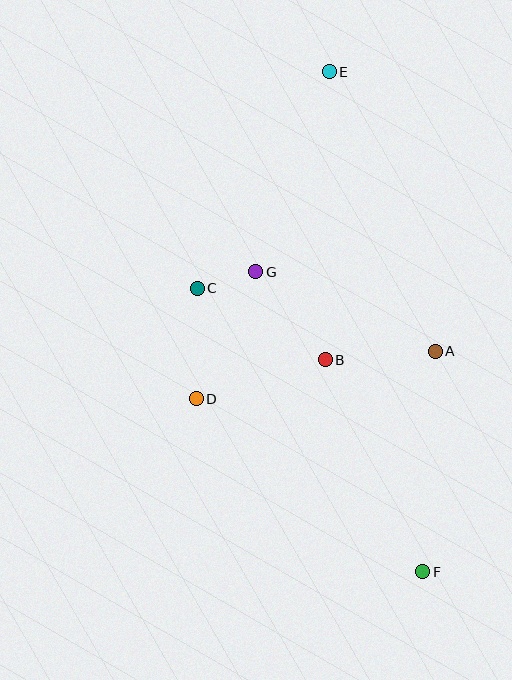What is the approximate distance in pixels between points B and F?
The distance between B and F is approximately 233 pixels.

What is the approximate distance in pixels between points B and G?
The distance between B and G is approximately 112 pixels.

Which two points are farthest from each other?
Points E and F are farthest from each other.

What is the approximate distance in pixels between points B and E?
The distance between B and E is approximately 288 pixels.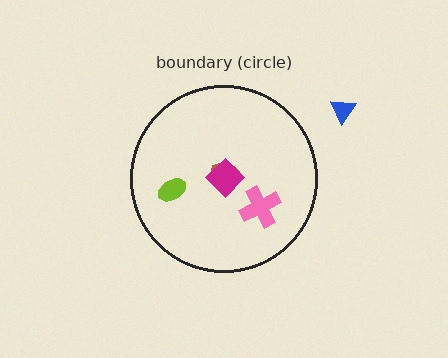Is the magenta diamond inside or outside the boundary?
Inside.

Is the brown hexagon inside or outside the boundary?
Inside.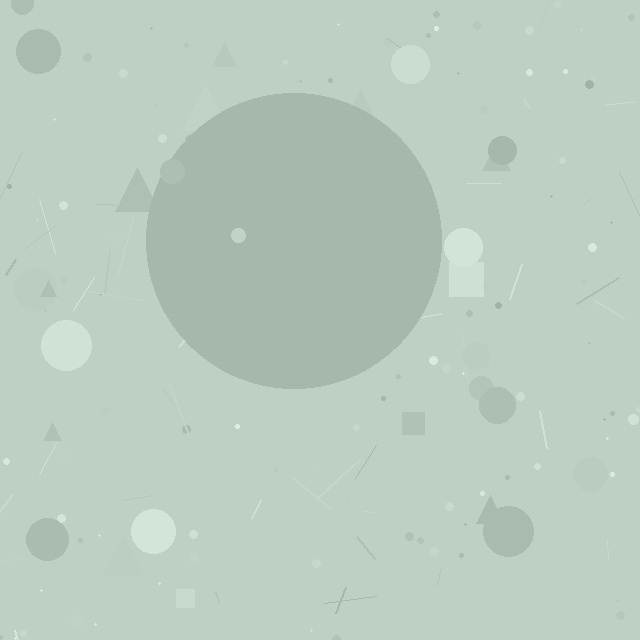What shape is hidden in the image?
A circle is hidden in the image.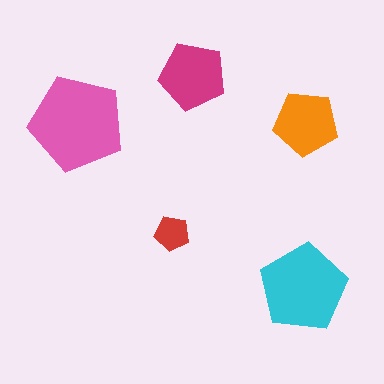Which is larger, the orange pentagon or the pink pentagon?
The pink one.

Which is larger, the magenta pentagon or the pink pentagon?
The pink one.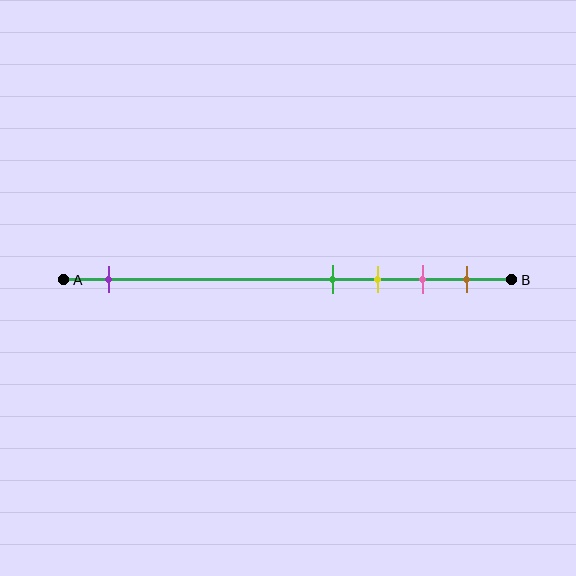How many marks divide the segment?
There are 5 marks dividing the segment.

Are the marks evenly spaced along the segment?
No, the marks are not evenly spaced.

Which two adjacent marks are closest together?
The green and yellow marks are the closest adjacent pair.